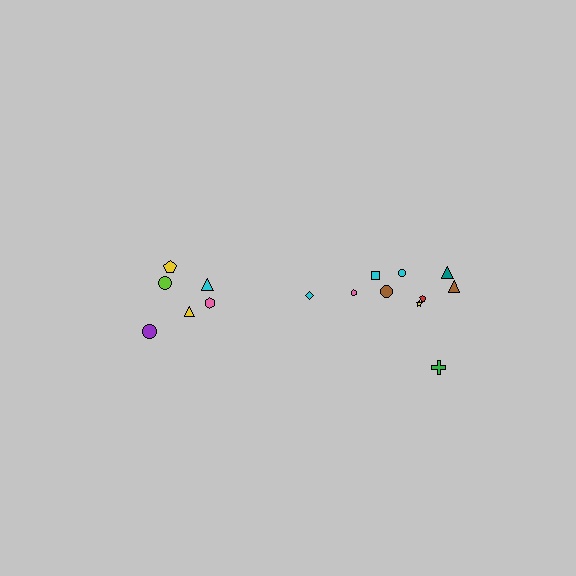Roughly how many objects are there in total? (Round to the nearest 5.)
Roughly 15 objects in total.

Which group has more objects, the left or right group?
The right group.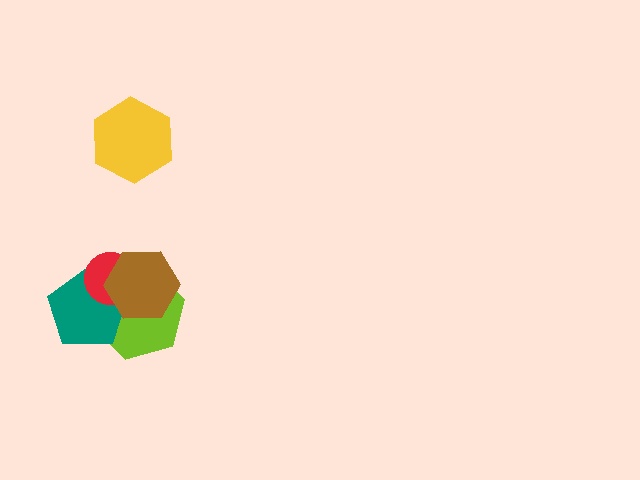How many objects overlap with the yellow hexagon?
0 objects overlap with the yellow hexagon.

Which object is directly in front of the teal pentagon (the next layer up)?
The red circle is directly in front of the teal pentagon.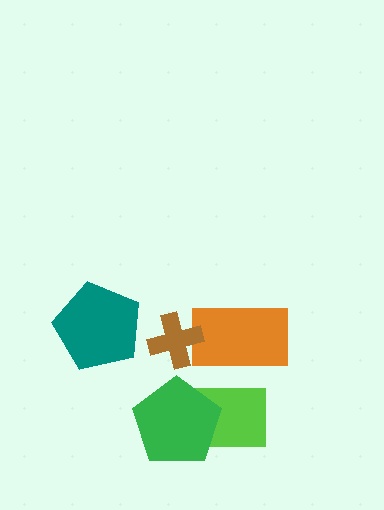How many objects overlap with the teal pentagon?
0 objects overlap with the teal pentagon.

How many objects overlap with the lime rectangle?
2 objects overlap with the lime rectangle.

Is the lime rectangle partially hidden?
Yes, it is partially covered by another shape.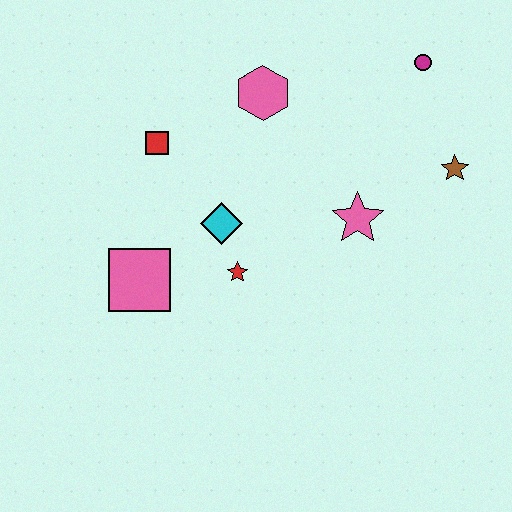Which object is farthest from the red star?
The magenta circle is farthest from the red star.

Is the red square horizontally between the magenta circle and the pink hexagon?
No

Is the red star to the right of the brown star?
No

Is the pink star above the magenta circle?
No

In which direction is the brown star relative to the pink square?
The brown star is to the right of the pink square.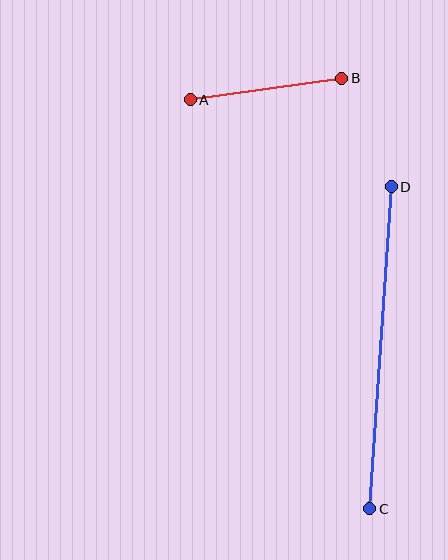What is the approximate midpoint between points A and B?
The midpoint is at approximately (266, 89) pixels.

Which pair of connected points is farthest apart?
Points C and D are farthest apart.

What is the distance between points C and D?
The distance is approximately 322 pixels.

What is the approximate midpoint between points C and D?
The midpoint is at approximately (381, 348) pixels.